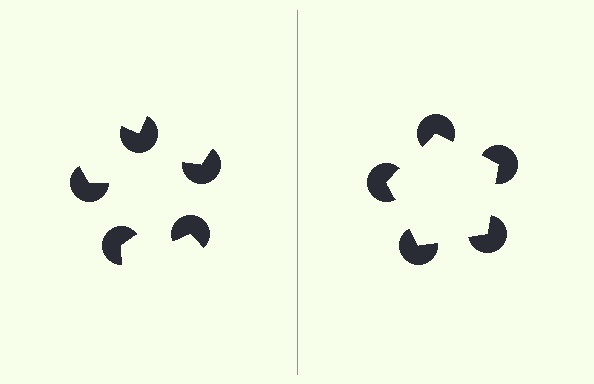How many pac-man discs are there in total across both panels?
10 — 5 on each side.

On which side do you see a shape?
An illusory pentagon appears on the right side. On the left side the wedge cuts are rotated, so no coherent shape forms.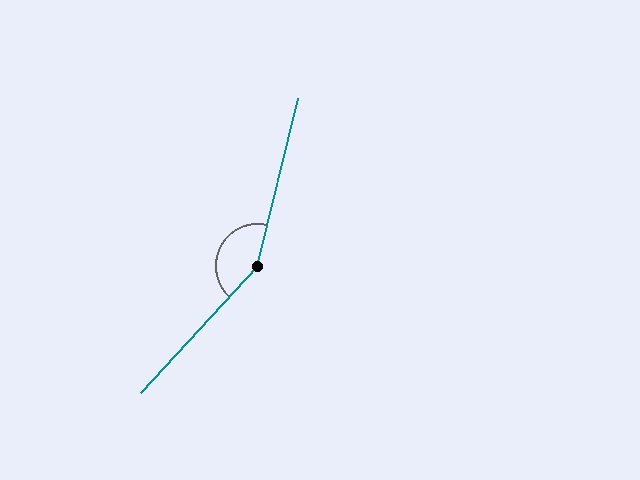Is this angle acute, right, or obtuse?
It is obtuse.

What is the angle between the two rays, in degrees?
Approximately 151 degrees.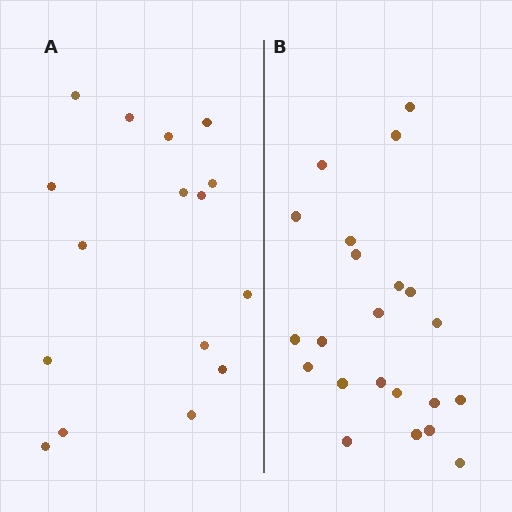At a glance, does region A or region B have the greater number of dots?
Region B (the right region) has more dots.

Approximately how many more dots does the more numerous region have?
Region B has about 6 more dots than region A.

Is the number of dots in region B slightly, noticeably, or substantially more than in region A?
Region B has noticeably more, but not dramatically so. The ratio is roughly 1.4 to 1.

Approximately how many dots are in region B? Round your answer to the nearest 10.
About 20 dots. (The exact count is 22, which rounds to 20.)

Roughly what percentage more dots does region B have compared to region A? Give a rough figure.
About 40% more.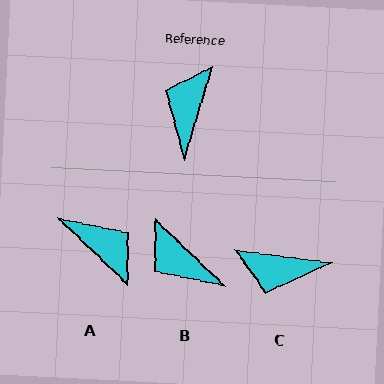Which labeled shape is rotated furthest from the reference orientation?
A, about 117 degrees away.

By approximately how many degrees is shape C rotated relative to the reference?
Approximately 99 degrees counter-clockwise.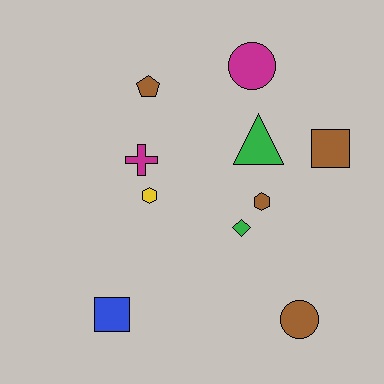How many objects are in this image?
There are 10 objects.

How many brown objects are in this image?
There are 4 brown objects.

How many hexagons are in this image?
There are 2 hexagons.